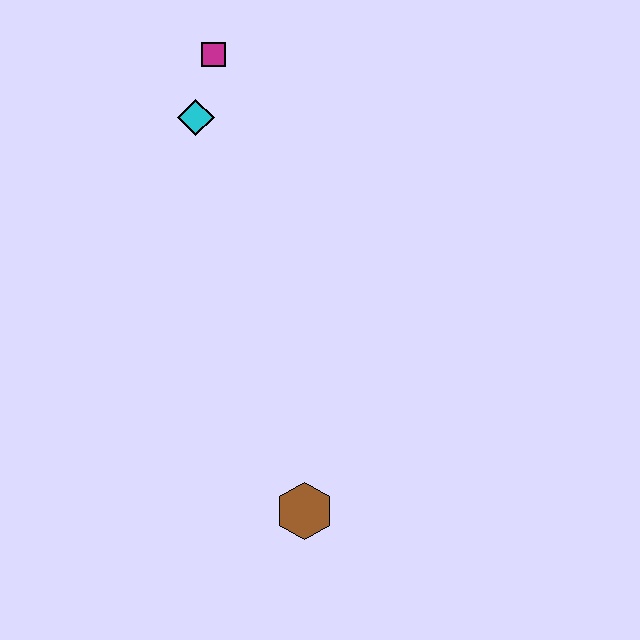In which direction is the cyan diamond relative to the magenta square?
The cyan diamond is below the magenta square.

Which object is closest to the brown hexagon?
The cyan diamond is closest to the brown hexagon.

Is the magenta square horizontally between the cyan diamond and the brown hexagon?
Yes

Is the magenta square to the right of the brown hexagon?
No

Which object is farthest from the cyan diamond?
The brown hexagon is farthest from the cyan diamond.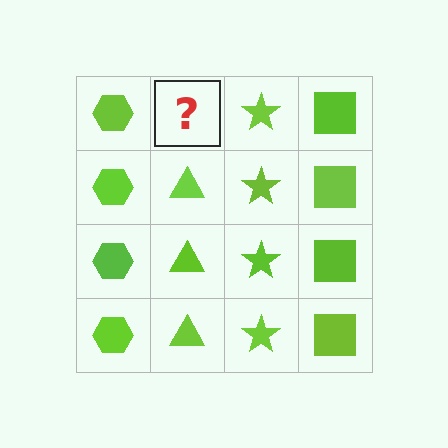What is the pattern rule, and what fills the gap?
The rule is that each column has a consistent shape. The gap should be filled with a lime triangle.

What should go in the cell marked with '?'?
The missing cell should contain a lime triangle.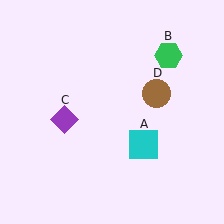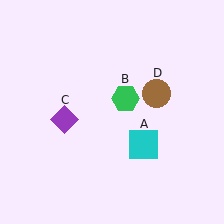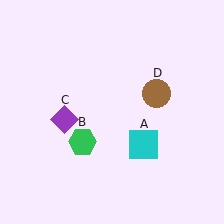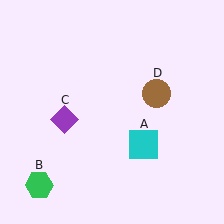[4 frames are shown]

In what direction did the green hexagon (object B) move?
The green hexagon (object B) moved down and to the left.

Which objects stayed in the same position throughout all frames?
Cyan square (object A) and purple diamond (object C) and brown circle (object D) remained stationary.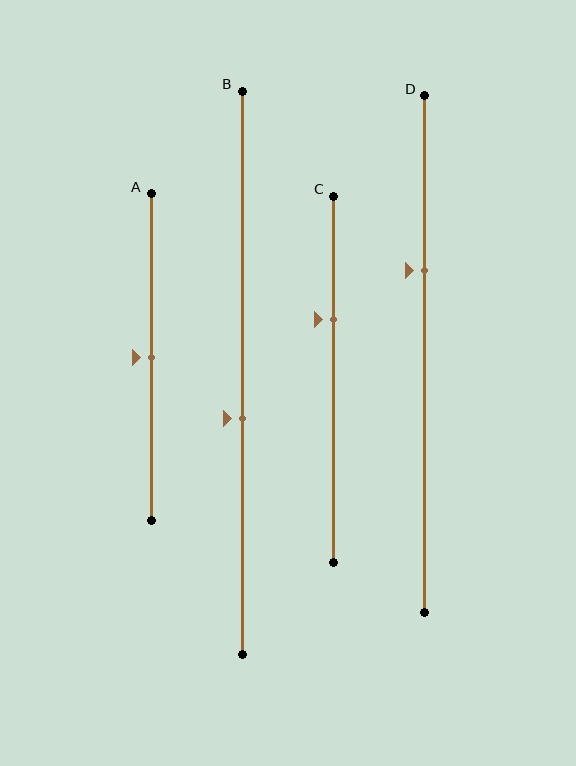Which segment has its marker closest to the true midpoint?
Segment A has its marker closest to the true midpoint.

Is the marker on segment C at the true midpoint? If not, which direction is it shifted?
No, the marker on segment C is shifted upward by about 16% of the segment length.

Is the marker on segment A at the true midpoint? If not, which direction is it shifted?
Yes, the marker on segment A is at the true midpoint.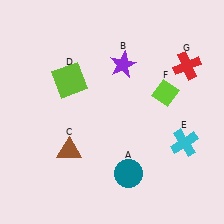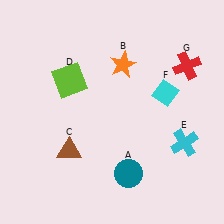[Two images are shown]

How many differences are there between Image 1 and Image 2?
There are 2 differences between the two images.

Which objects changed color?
B changed from purple to orange. F changed from lime to cyan.